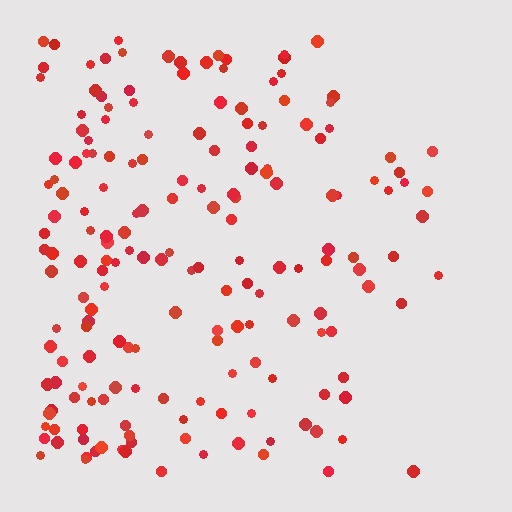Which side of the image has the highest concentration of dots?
The left.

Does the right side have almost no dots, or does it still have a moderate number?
Still a moderate number, just noticeably fewer than the left.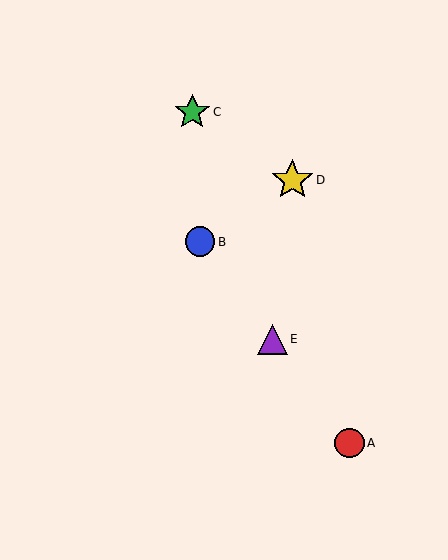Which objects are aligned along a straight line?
Objects A, B, E are aligned along a straight line.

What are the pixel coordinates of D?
Object D is at (292, 180).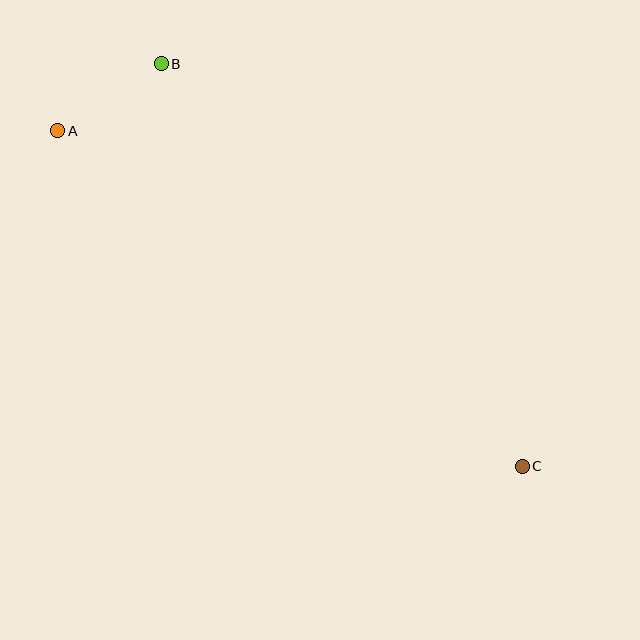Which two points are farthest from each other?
Points A and C are farthest from each other.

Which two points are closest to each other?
Points A and B are closest to each other.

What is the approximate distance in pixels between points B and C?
The distance between B and C is approximately 540 pixels.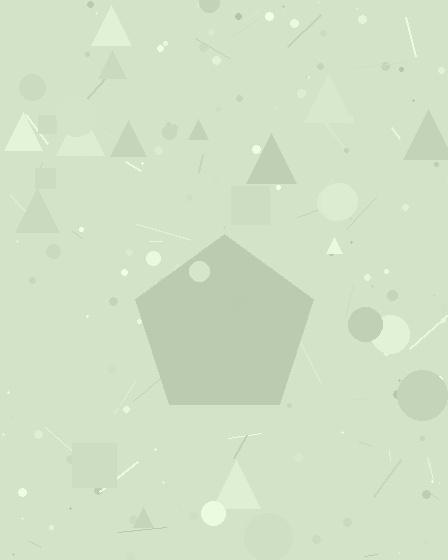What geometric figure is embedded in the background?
A pentagon is embedded in the background.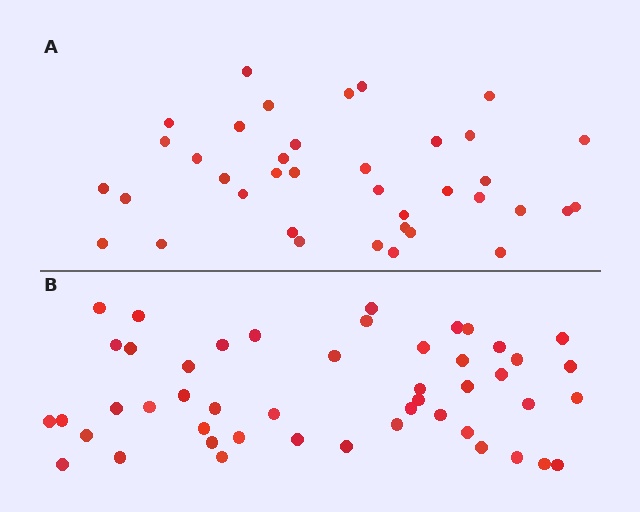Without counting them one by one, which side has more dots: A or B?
Region B (the bottom region) has more dots.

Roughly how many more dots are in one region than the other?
Region B has roughly 10 or so more dots than region A.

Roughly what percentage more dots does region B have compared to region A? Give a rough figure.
About 25% more.